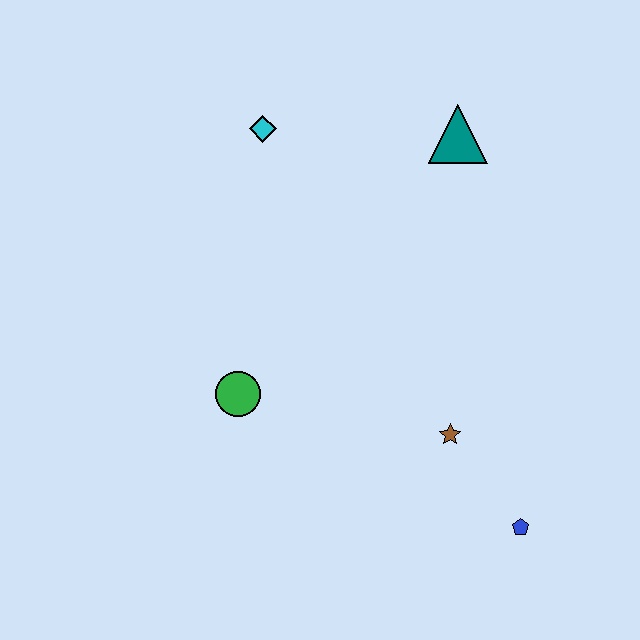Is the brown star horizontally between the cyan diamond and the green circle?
No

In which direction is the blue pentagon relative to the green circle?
The blue pentagon is to the right of the green circle.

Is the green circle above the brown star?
Yes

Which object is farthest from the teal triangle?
The blue pentagon is farthest from the teal triangle.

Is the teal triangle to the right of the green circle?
Yes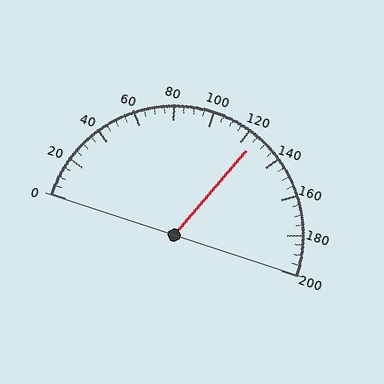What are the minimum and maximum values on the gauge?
The gauge ranges from 0 to 200.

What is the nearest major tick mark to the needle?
The nearest major tick mark is 120.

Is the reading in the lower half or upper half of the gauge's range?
The reading is in the upper half of the range (0 to 200).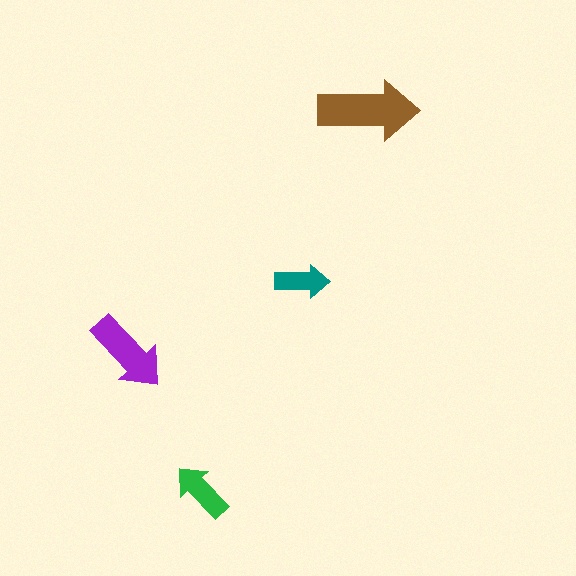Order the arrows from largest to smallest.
the brown one, the purple one, the green one, the teal one.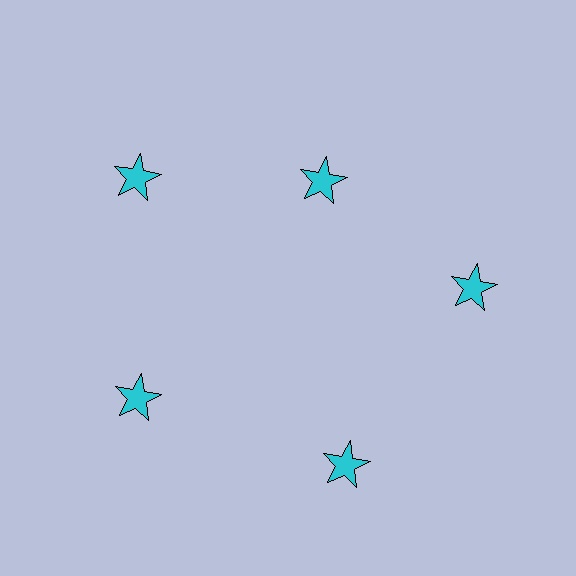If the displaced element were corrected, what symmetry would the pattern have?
It would have 5-fold rotational symmetry — the pattern would map onto itself every 72 degrees.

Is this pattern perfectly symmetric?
No. The 5 cyan stars are arranged in a ring, but one element near the 1 o'clock position is pulled inward toward the center, breaking the 5-fold rotational symmetry.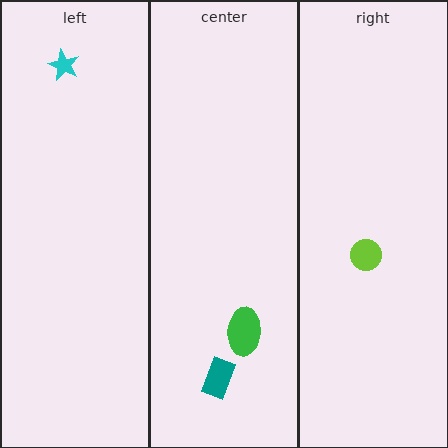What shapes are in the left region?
The cyan star.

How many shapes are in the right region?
1.